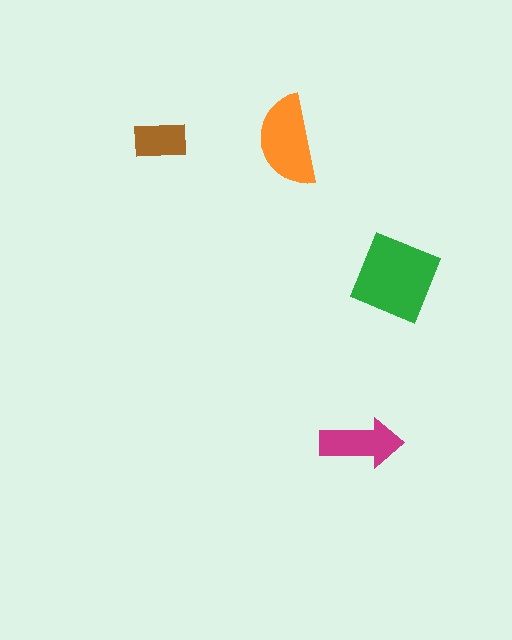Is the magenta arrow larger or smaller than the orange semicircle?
Smaller.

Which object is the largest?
The green square.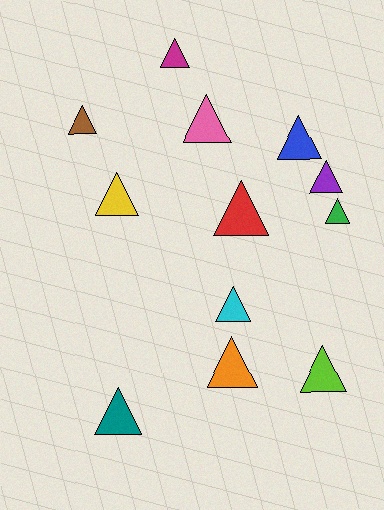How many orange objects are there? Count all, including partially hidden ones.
There is 1 orange object.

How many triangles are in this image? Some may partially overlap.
There are 12 triangles.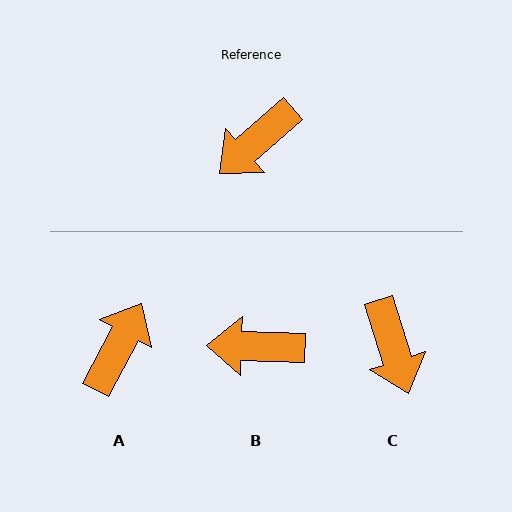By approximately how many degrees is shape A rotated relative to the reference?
Approximately 159 degrees clockwise.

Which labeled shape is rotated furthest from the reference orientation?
A, about 159 degrees away.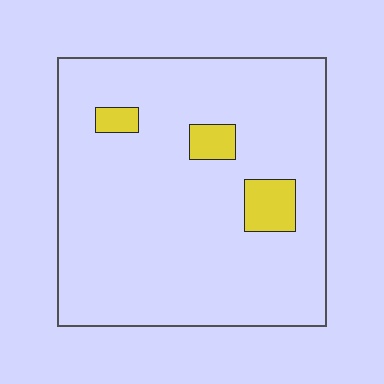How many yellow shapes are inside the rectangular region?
3.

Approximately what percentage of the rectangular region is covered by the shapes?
Approximately 10%.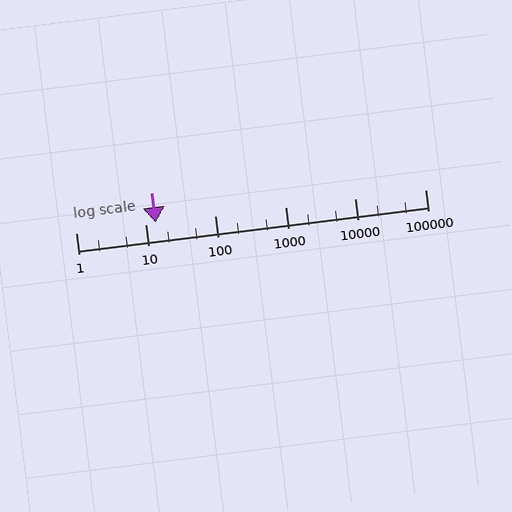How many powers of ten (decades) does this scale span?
The scale spans 5 decades, from 1 to 100000.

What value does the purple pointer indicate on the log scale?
The pointer indicates approximately 14.